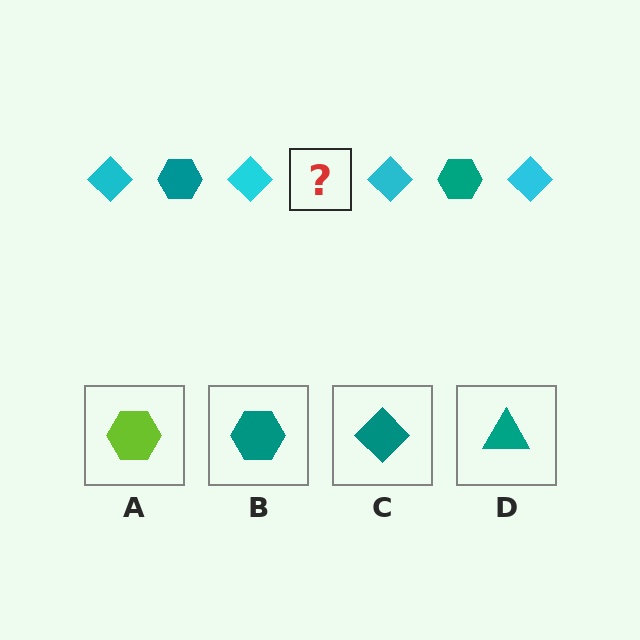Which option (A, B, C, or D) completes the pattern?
B.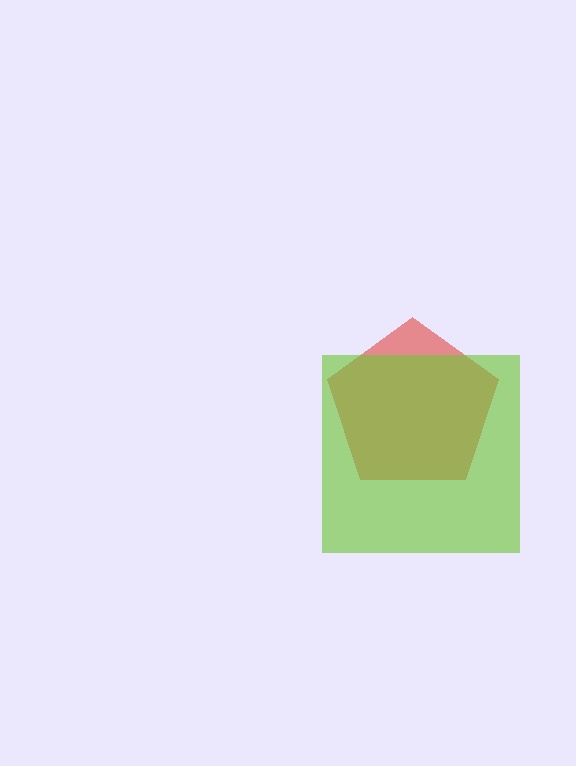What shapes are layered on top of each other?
The layered shapes are: a red pentagon, a lime square.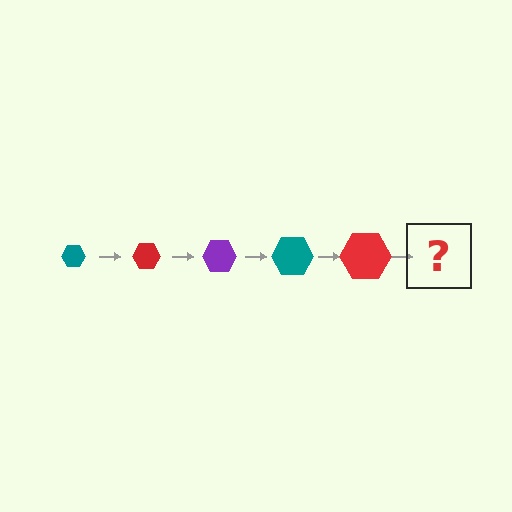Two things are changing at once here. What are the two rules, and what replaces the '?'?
The two rules are that the hexagon grows larger each step and the color cycles through teal, red, and purple. The '?' should be a purple hexagon, larger than the previous one.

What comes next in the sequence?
The next element should be a purple hexagon, larger than the previous one.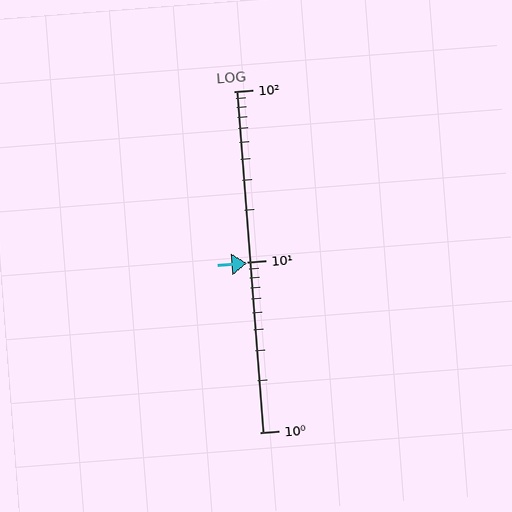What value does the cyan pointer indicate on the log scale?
The pointer indicates approximately 9.8.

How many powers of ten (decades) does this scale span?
The scale spans 2 decades, from 1 to 100.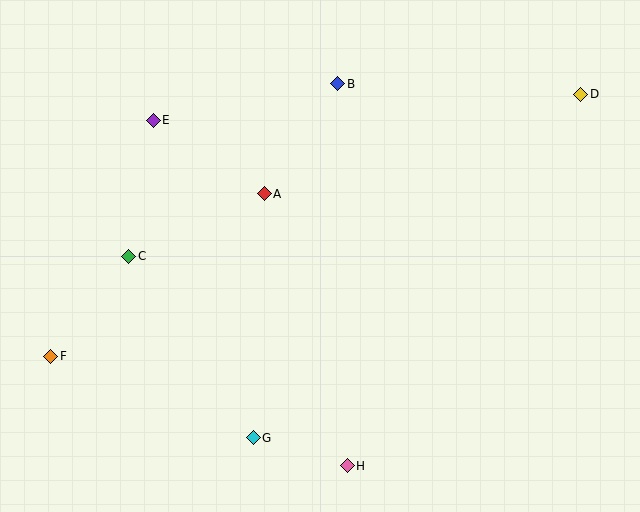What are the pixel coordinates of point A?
Point A is at (264, 194).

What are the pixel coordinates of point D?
Point D is at (581, 94).